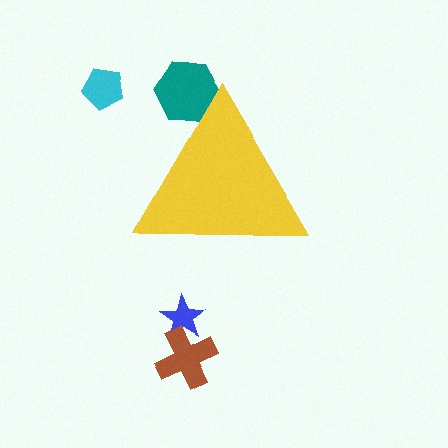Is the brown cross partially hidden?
No, the brown cross is fully visible.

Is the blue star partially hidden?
No, the blue star is fully visible.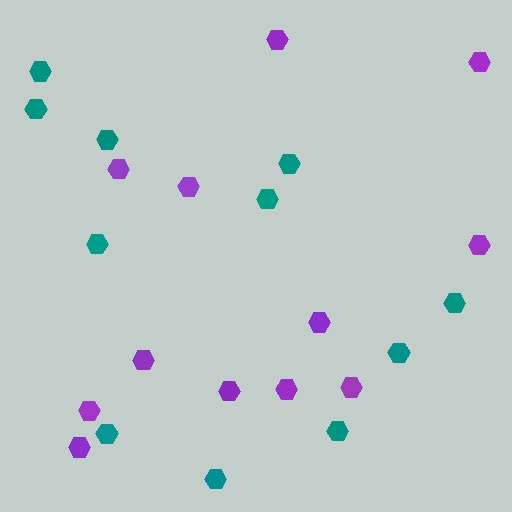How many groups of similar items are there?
There are 2 groups: one group of teal hexagons (11) and one group of purple hexagons (12).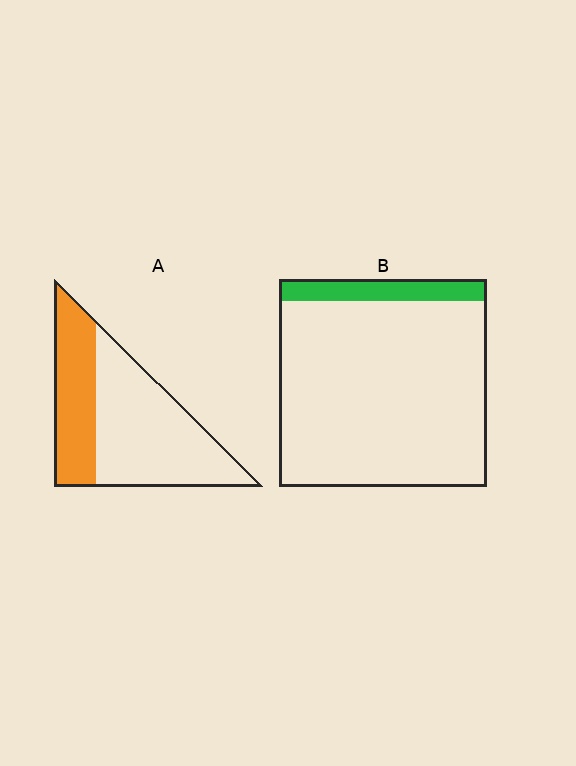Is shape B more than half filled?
No.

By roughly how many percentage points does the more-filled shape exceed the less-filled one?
By roughly 25 percentage points (A over B).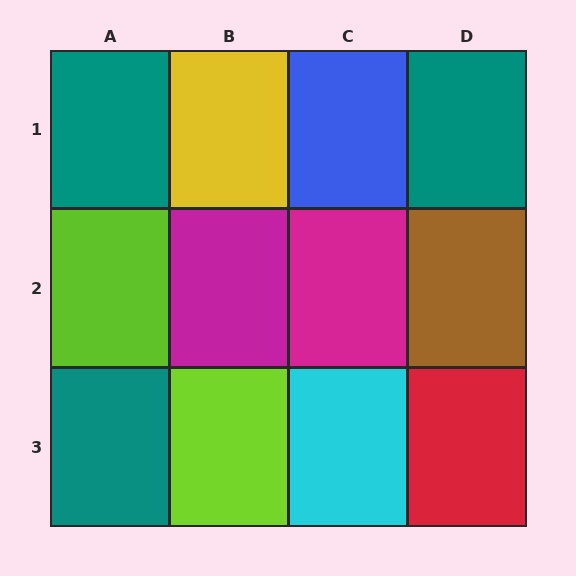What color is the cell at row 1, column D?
Teal.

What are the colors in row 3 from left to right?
Teal, lime, cyan, red.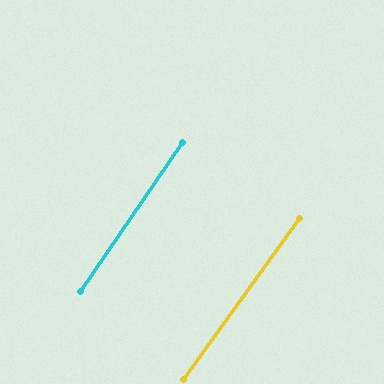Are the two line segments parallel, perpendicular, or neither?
Parallel — their directions differ by only 1.4°.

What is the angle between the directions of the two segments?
Approximately 1 degree.